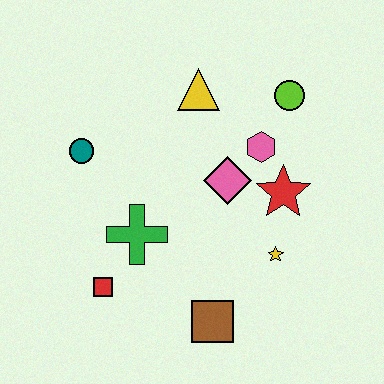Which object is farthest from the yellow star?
The teal circle is farthest from the yellow star.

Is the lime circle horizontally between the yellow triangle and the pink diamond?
No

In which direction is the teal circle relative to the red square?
The teal circle is above the red square.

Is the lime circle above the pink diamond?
Yes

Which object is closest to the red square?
The green cross is closest to the red square.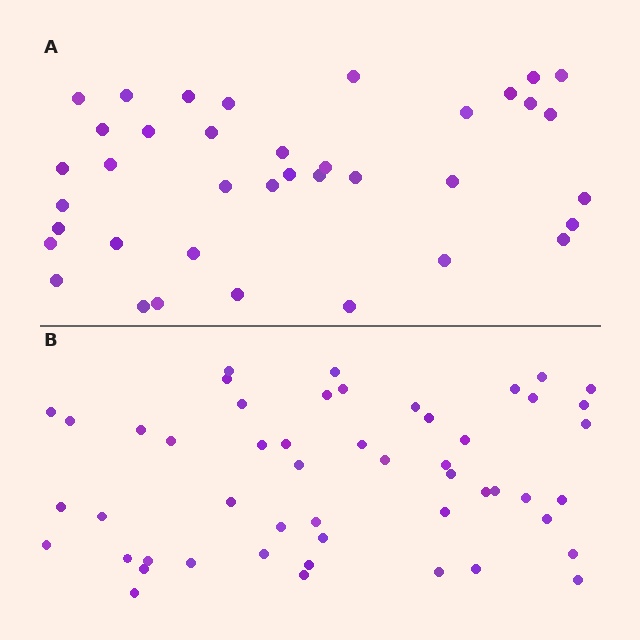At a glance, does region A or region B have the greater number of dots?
Region B (the bottom region) has more dots.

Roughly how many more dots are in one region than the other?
Region B has approximately 15 more dots than region A.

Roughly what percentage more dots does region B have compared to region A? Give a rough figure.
About 35% more.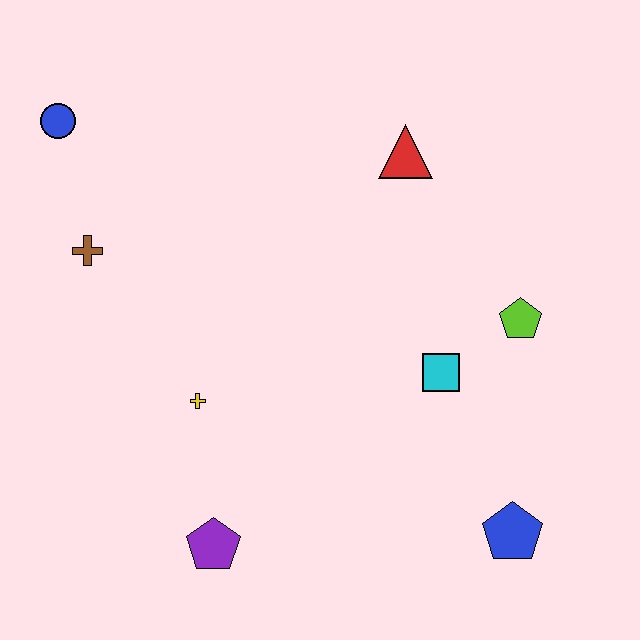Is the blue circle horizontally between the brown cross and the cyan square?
No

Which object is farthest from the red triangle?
The purple pentagon is farthest from the red triangle.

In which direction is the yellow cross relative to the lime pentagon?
The yellow cross is to the left of the lime pentagon.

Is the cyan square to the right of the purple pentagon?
Yes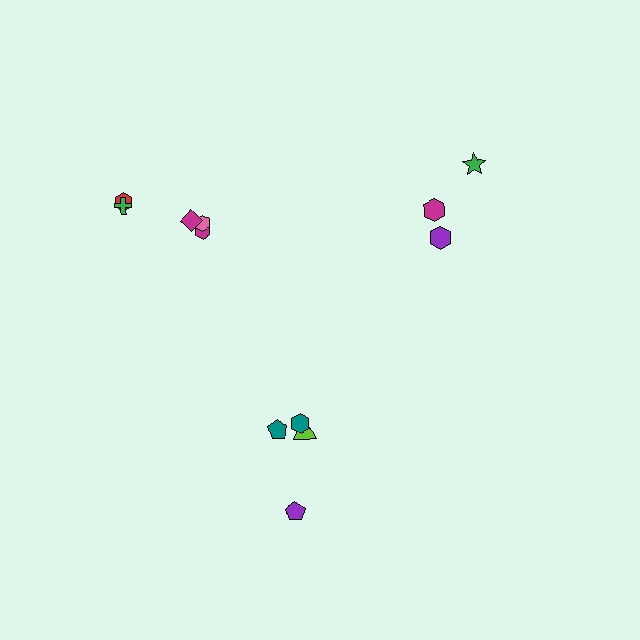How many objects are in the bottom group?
There are 4 objects.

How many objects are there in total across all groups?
There are 12 objects.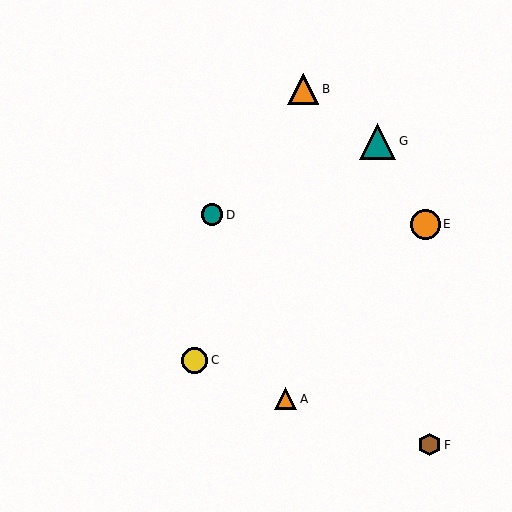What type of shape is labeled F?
Shape F is a brown hexagon.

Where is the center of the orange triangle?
The center of the orange triangle is at (303, 89).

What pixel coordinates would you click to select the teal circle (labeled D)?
Click at (212, 215) to select the teal circle D.